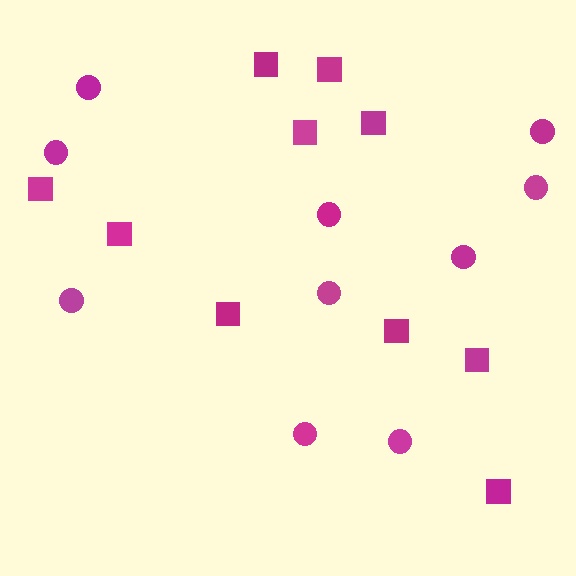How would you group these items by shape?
There are 2 groups: one group of circles (10) and one group of squares (10).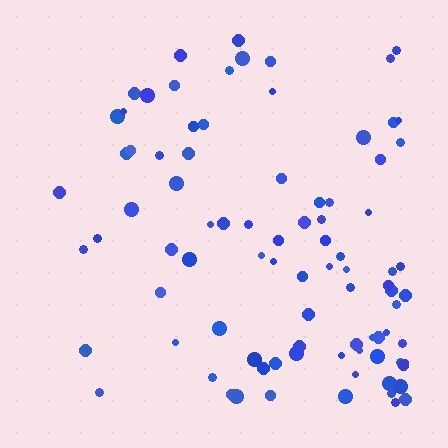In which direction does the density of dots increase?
From left to right, with the right side densest.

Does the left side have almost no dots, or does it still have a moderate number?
Still a moderate number, just noticeably fewer than the right.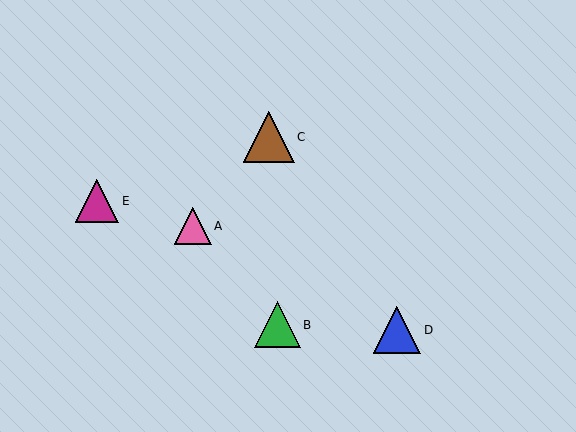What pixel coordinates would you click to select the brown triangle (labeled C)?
Click at (269, 137) to select the brown triangle C.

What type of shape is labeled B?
Shape B is a green triangle.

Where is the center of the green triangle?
The center of the green triangle is at (277, 325).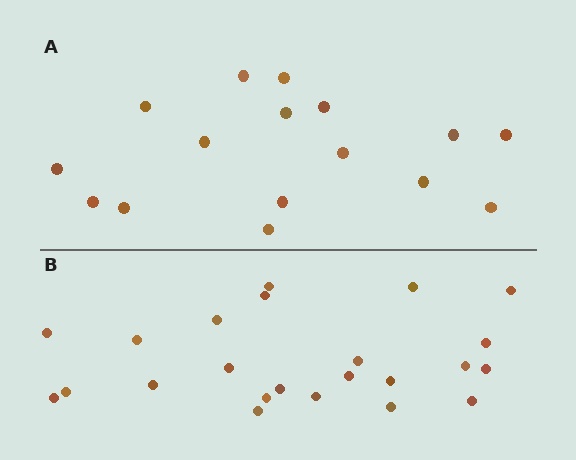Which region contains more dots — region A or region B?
Region B (the bottom region) has more dots.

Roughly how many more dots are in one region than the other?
Region B has roughly 8 or so more dots than region A.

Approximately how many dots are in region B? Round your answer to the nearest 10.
About 20 dots. (The exact count is 23, which rounds to 20.)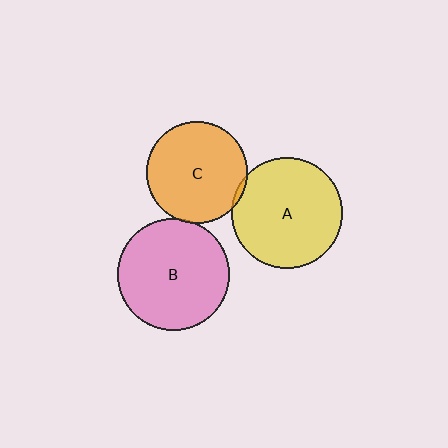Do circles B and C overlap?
Yes.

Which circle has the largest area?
Circle B (pink).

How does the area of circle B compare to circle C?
Approximately 1.2 times.